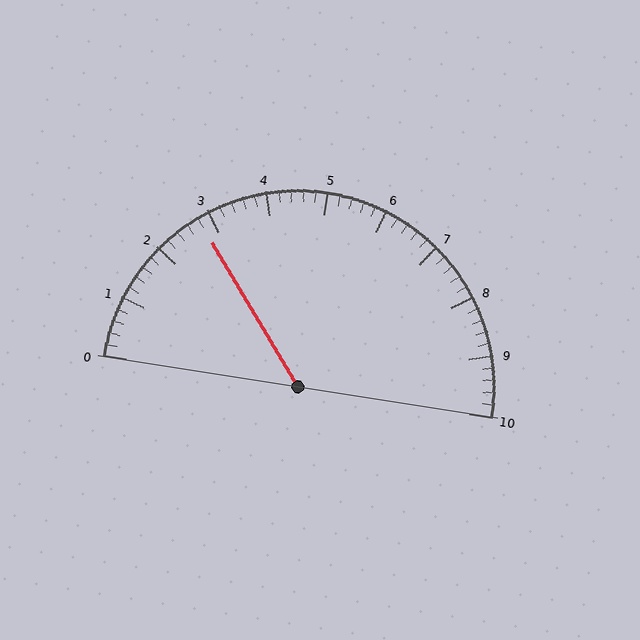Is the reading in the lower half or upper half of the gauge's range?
The reading is in the lower half of the range (0 to 10).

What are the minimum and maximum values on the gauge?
The gauge ranges from 0 to 10.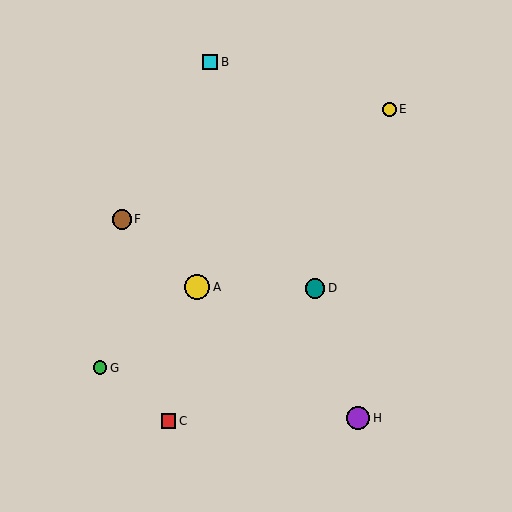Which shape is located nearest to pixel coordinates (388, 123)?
The yellow circle (labeled E) at (390, 109) is nearest to that location.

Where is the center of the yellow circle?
The center of the yellow circle is at (390, 109).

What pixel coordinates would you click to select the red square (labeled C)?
Click at (168, 421) to select the red square C.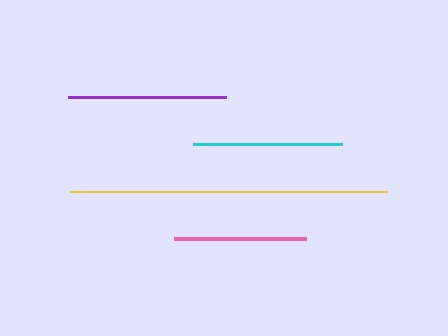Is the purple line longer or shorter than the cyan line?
The purple line is longer than the cyan line.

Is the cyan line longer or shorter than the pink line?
The cyan line is longer than the pink line.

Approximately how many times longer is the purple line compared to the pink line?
The purple line is approximately 1.2 times the length of the pink line.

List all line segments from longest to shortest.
From longest to shortest: yellow, purple, cyan, pink.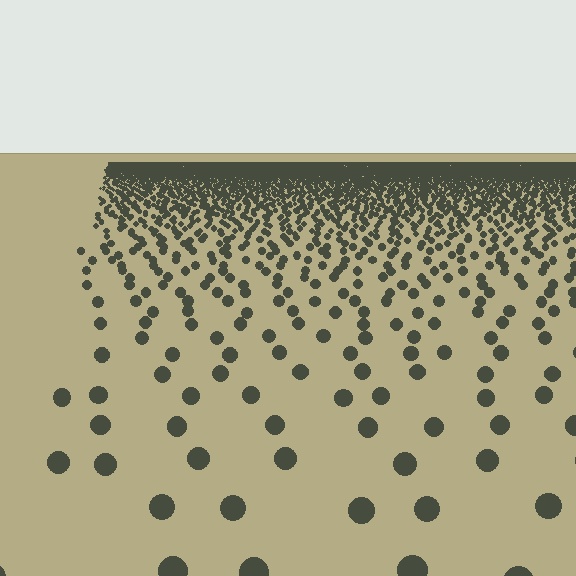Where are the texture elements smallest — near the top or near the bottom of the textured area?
Near the top.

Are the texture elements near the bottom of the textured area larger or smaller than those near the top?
Larger. Near the bottom, elements are closer to the viewer and appear at a bigger on-screen size.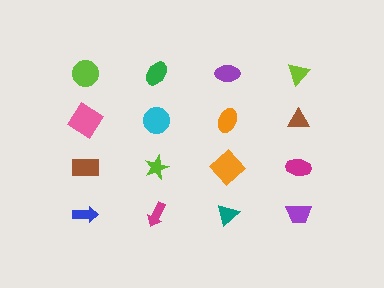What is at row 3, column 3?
An orange diamond.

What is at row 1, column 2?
A green ellipse.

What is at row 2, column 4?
A brown triangle.